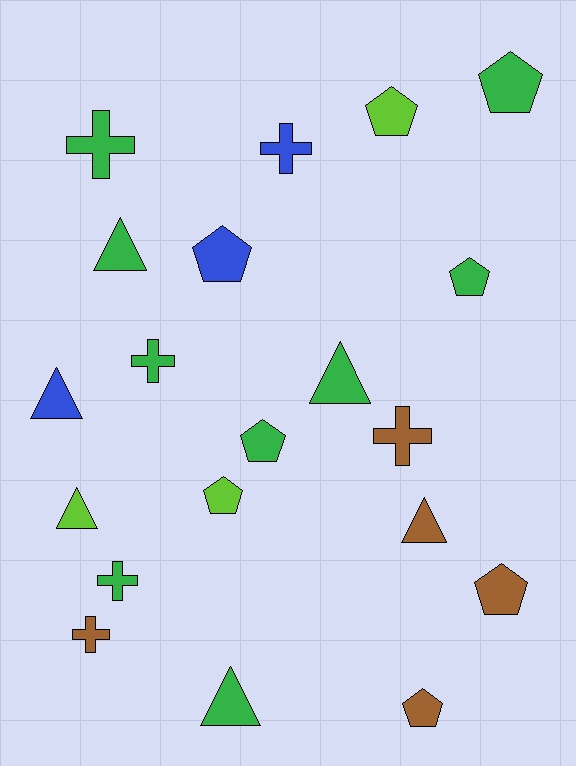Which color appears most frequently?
Green, with 9 objects.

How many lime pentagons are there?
There are 2 lime pentagons.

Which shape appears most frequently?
Pentagon, with 8 objects.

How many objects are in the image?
There are 20 objects.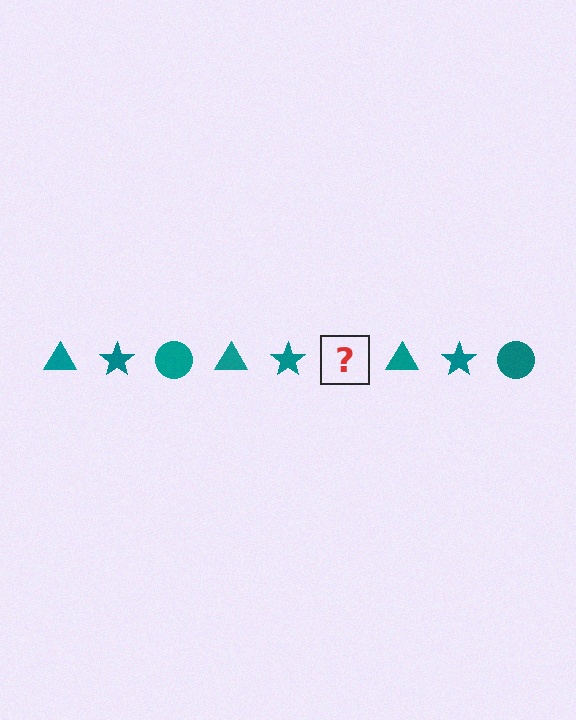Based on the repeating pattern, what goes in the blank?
The blank should be a teal circle.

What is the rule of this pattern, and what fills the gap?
The rule is that the pattern cycles through triangle, star, circle shapes in teal. The gap should be filled with a teal circle.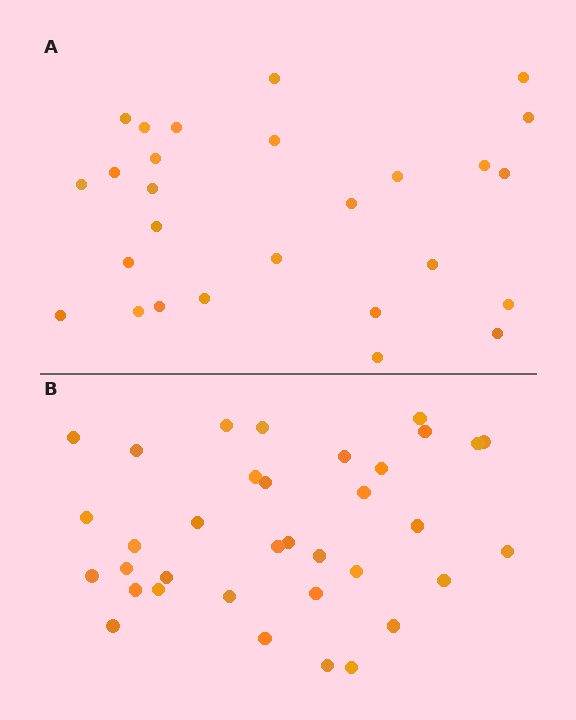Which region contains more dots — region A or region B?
Region B (the bottom region) has more dots.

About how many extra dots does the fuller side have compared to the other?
Region B has roughly 8 or so more dots than region A.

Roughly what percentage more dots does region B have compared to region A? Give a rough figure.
About 30% more.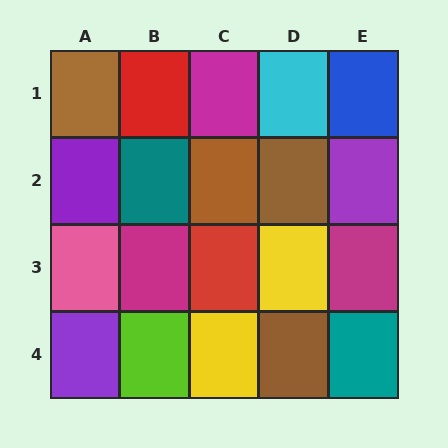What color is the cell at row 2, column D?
Brown.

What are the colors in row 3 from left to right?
Pink, magenta, red, yellow, magenta.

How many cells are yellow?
2 cells are yellow.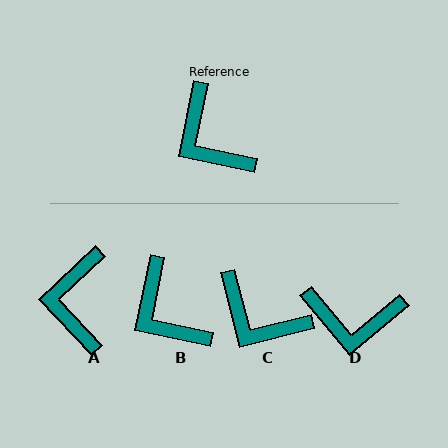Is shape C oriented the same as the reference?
No, it is off by about 26 degrees.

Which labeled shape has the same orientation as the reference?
B.